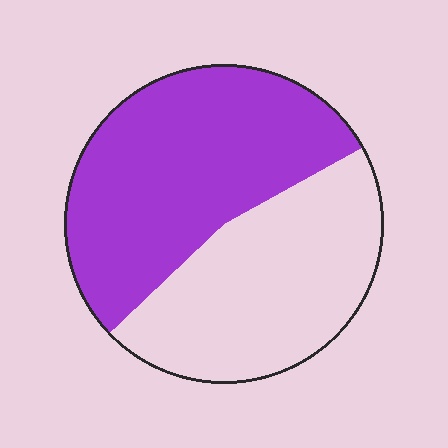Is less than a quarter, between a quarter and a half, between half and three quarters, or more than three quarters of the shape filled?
Between half and three quarters.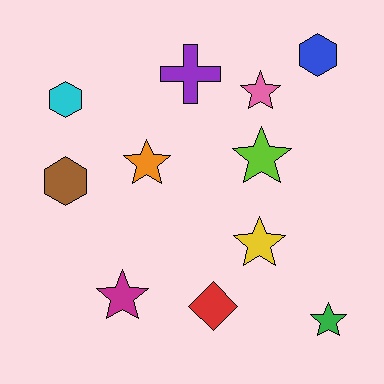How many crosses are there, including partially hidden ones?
There is 1 cross.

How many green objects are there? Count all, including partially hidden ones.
There is 1 green object.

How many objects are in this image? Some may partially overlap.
There are 11 objects.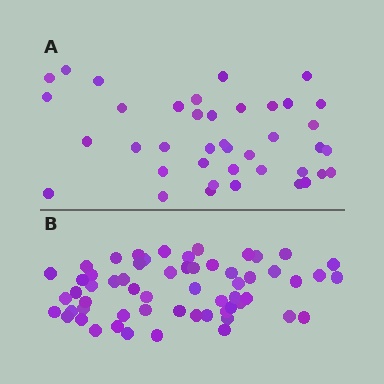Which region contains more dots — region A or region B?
Region B (the bottom region) has more dots.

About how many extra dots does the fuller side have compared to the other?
Region B has approximately 20 more dots than region A.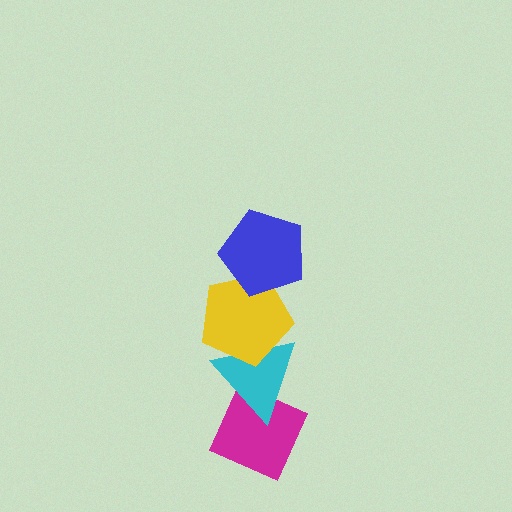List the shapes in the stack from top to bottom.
From top to bottom: the blue pentagon, the yellow pentagon, the cyan triangle, the magenta diamond.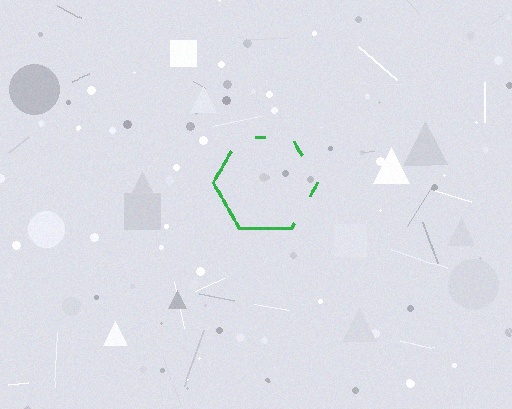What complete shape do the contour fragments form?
The contour fragments form a hexagon.